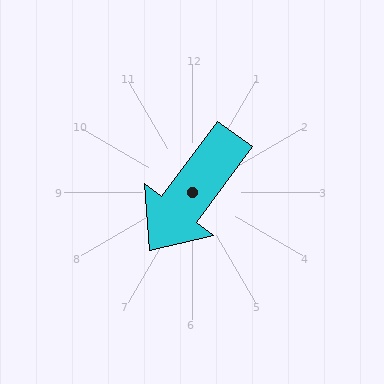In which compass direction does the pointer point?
Southwest.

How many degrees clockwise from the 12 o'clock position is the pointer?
Approximately 216 degrees.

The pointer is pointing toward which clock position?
Roughly 7 o'clock.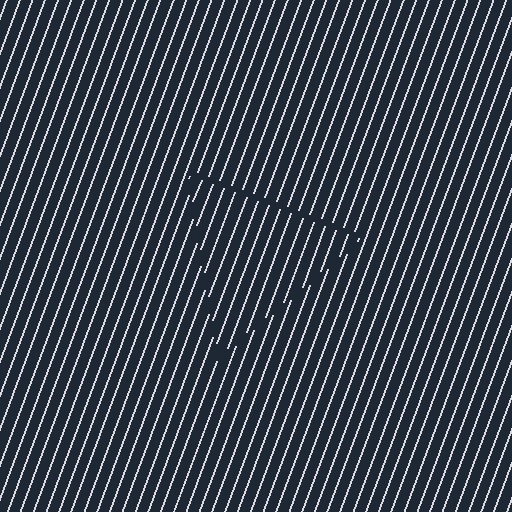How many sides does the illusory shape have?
3 sides — the line-ends trace a triangle.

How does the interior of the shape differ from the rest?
The interior of the shape contains the same grating, shifted by half a period — the contour is defined by the phase discontinuity where line-ends from the inner and outer gratings abut.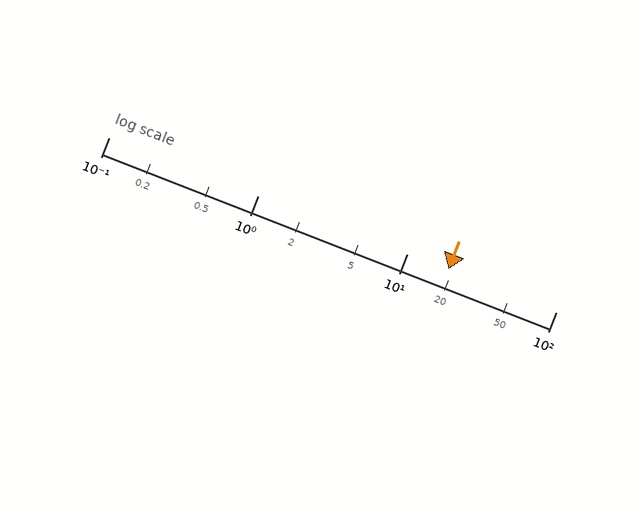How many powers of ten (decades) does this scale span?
The scale spans 3 decades, from 0.1 to 100.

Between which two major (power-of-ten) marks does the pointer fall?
The pointer is between 10 and 100.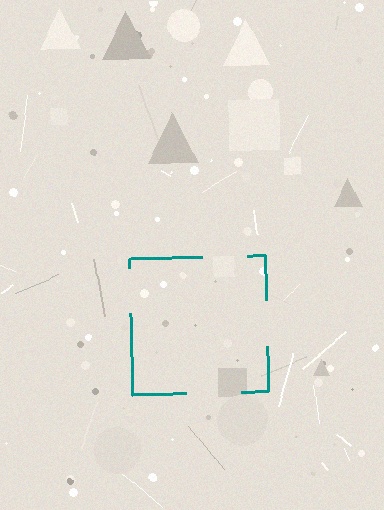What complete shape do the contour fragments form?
The contour fragments form a square.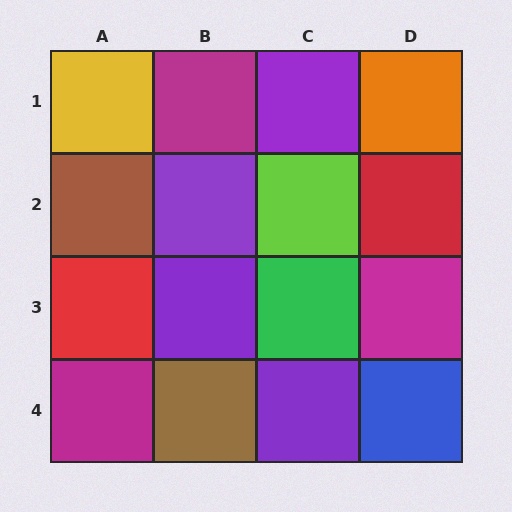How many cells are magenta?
3 cells are magenta.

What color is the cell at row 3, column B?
Purple.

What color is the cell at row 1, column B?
Magenta.